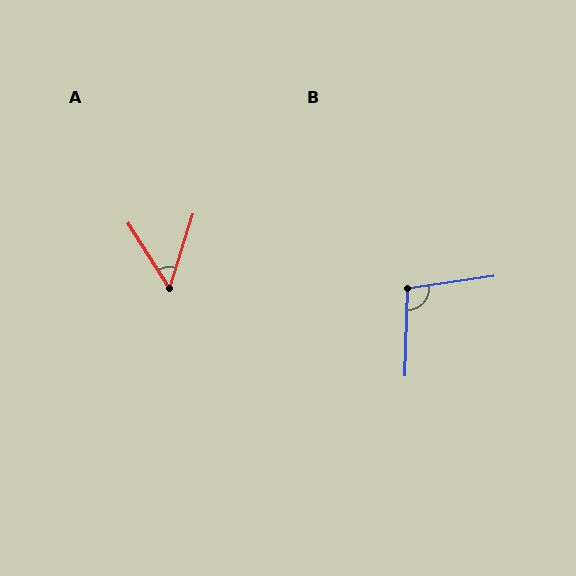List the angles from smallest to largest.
A (50°), B (100°).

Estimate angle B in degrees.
Approximately 100 degrees.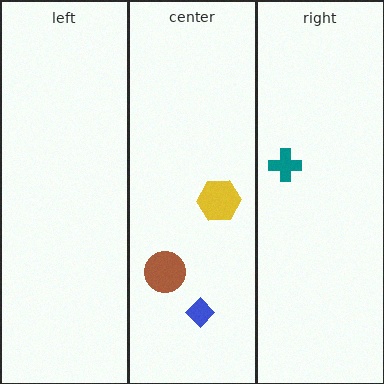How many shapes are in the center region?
3.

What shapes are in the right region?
The teal cross.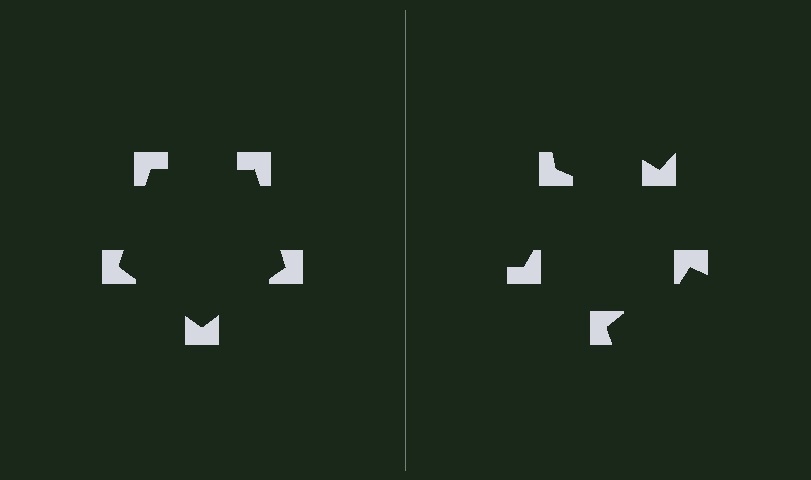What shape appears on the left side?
An illusory pentagon.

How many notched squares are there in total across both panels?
10 — 5 on each side.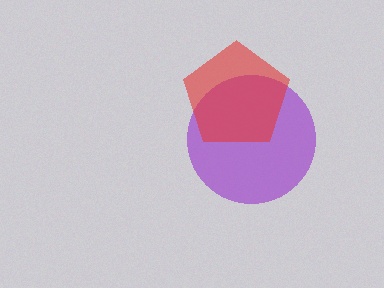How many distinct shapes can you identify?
There are 2 distinct shapes: a purple circle, a red pentagon.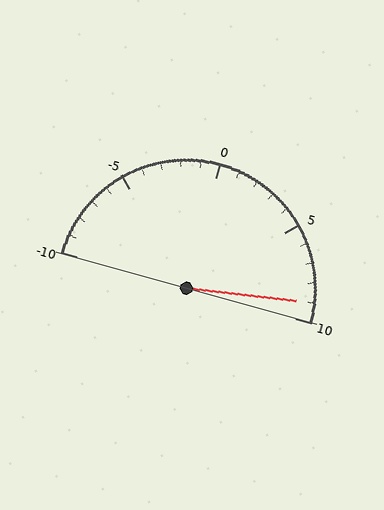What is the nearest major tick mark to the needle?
The nearest major tick mark is 10.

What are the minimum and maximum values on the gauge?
The gauge ranges from -10 to 10.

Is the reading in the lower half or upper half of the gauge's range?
The reading is in the upper half of the range (-10 to 10).